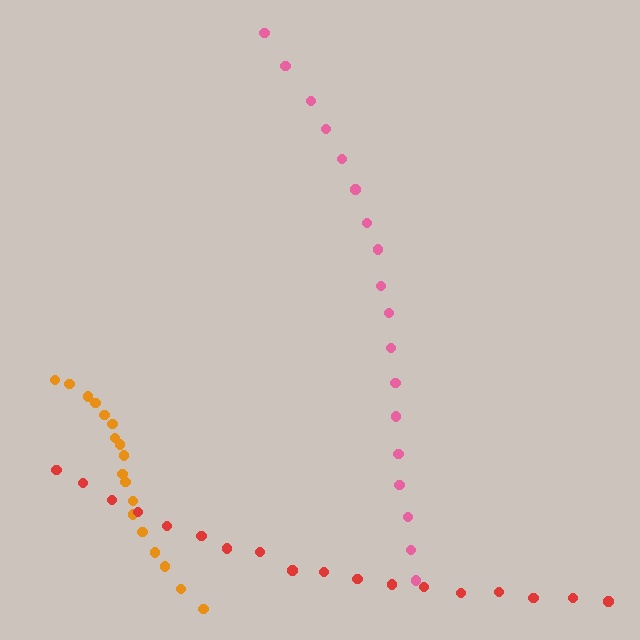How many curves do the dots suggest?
There are 3 distinct paths.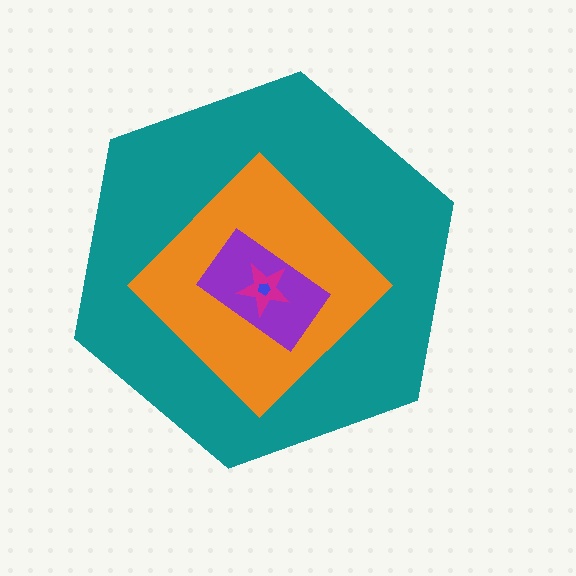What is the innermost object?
The blue pentagon.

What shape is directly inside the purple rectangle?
The magenta star.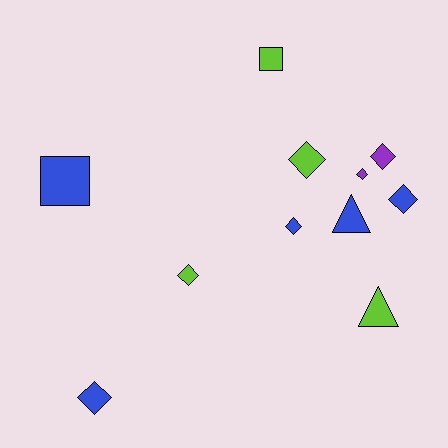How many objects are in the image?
There are 11 objects.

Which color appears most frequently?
Blue, with 5 objects.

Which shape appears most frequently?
Diamond, with 7 objects.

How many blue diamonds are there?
There are 3 blue diamonds.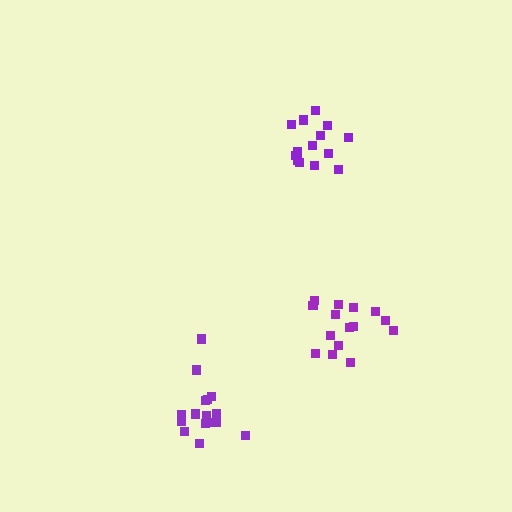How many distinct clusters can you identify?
There are 3 distinct clusters.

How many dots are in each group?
Group 1: 16 dots, Group 2: 14 dots, Group 3: 15 dots (45 total).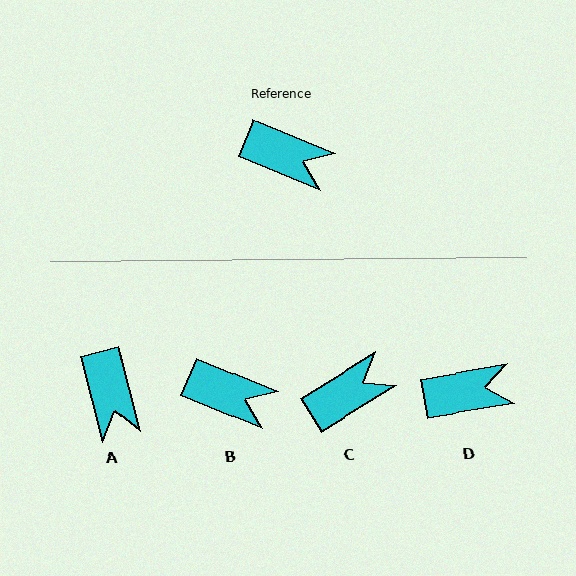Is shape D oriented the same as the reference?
No, it is off by about 32 degrees.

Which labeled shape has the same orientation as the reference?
B.